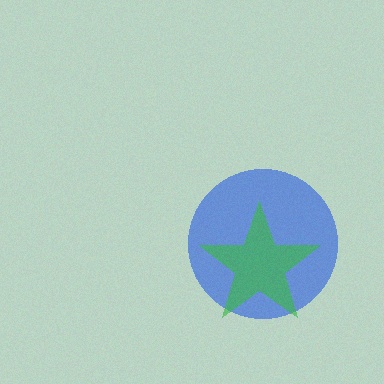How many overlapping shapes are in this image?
There are 2 overlapping shapes in the image.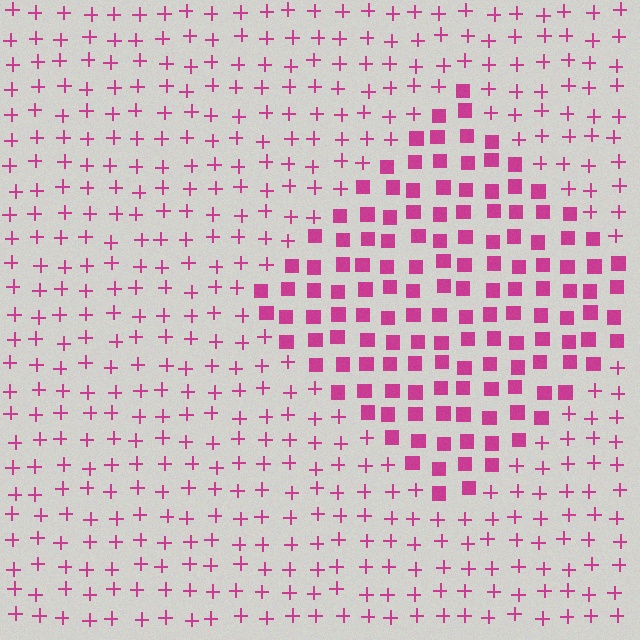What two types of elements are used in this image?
The image uses squares inside the diamond region and plus signs outside it.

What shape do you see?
I see a diamond.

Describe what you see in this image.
The image is filled with small magenta elements arranged in a uniform grid. A diamond-shaped region contains squares, while the surrounding area contains plus signs. The boundary is defined purely by the change in element shape.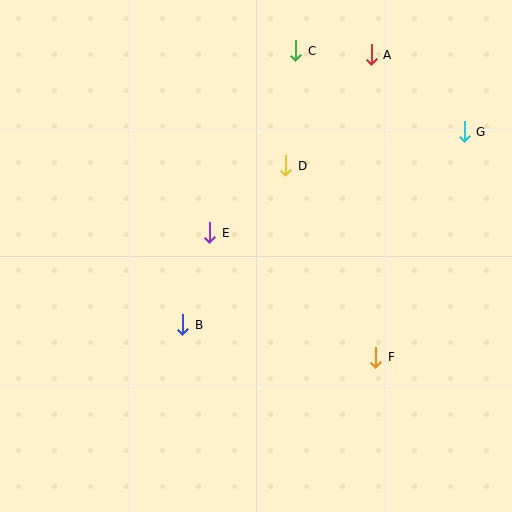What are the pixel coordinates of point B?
Point B is at (183, 325).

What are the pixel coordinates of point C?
Point C is at (296, 51).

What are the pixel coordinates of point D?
Point D is at (286, 166).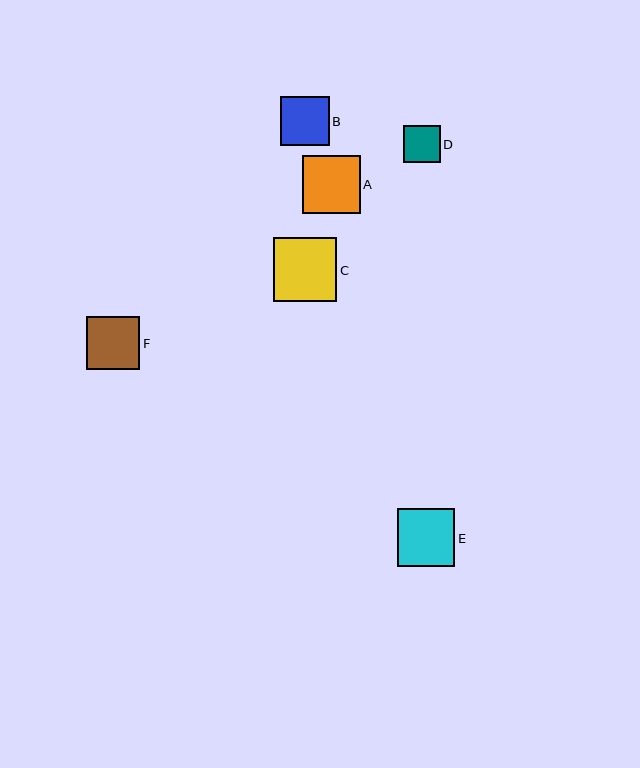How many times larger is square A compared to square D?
Square A is approximately 1.6 times the size of square D.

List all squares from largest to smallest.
From largest to smallest: C, A, E, F, B, D.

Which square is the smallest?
Square D is the smallest with a size of approximately 37 pixels.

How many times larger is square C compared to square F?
Square C is approximately 1.2 times the size of square F.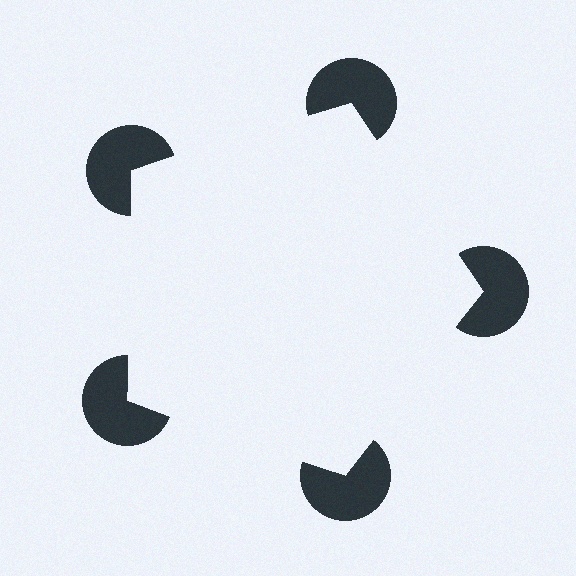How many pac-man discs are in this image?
There are 5 — one at each vertex of the illusory pentagon.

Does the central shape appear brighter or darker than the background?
It typically appears slightly brighter than the background, even though no actual brightness change is drawn.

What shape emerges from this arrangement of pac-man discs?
An illusory pentagon — its edges are inferred from the aligned wedge cuts in the pac-man discs, not physically drawn.